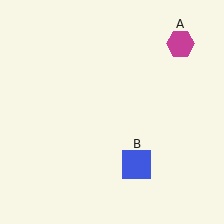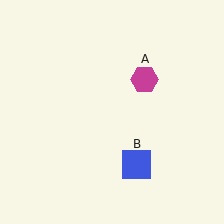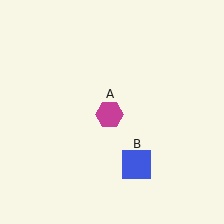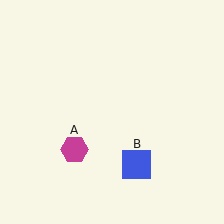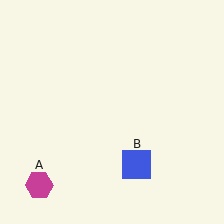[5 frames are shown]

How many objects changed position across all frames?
1 object changed position: magenta hexagon (object A).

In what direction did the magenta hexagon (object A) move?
The magenta hexagon (object A) moved down and to the left.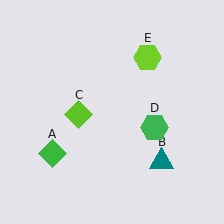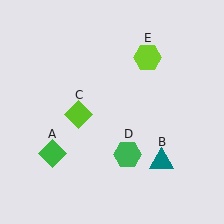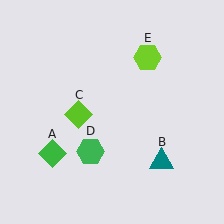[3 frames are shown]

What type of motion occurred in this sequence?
The green hexagon (object D) rotated clockwise around the center of the scene.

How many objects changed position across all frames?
1 object changed position: green hexagon (object D).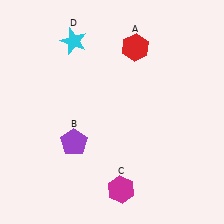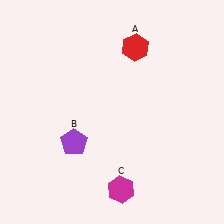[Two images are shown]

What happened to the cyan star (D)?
The cyan star (D) was removed in Image 2. It was in the top-left area of Image 1.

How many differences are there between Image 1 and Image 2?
There is 1 difference between the two images.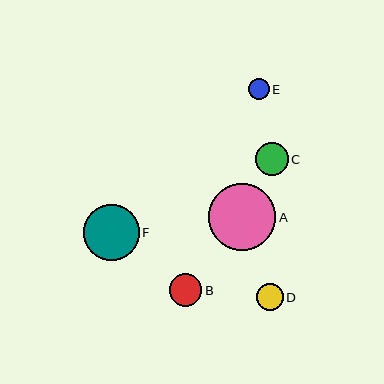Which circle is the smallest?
Circle E is the smallest with a size of approximately 21 pixels.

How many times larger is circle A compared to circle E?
Circle A is approximately 3.2 times the size of circle E.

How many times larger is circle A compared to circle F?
Circle A is approximately 1.2 times the size of circle F.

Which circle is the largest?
Circle A is the largest with a size of approximately 67 pixels.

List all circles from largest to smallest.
From largest to smallest: A, F, C, B, D, E.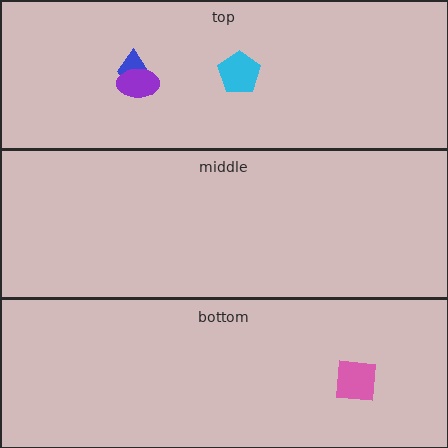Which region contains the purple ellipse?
The top region.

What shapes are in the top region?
The blue trapezoid, the purple ellipse, the cyan pentagon.